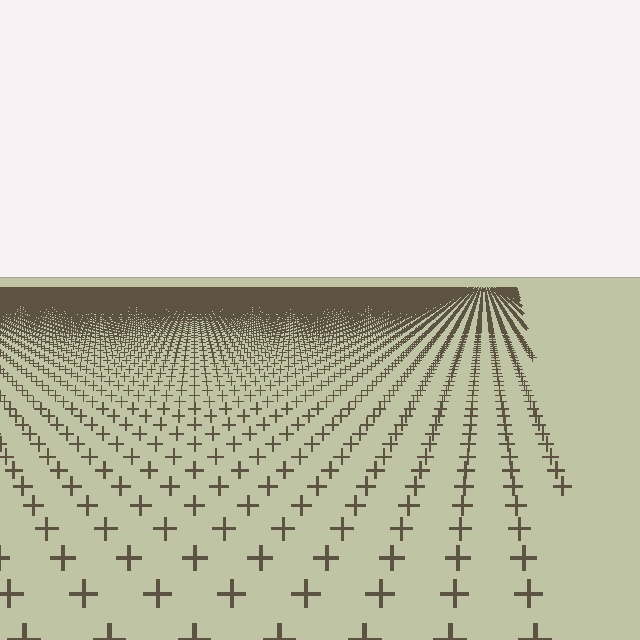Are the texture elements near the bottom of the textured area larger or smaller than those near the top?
Larger. Near the bottom, elements are closer to the viewer and appear at a bigger on-screen size.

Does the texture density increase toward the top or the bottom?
Density increases toward the top.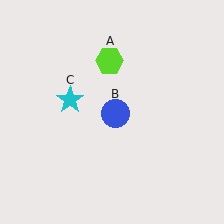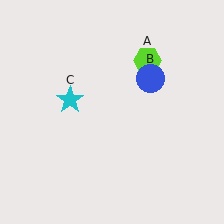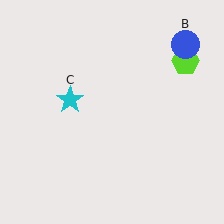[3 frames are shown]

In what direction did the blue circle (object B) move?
The blue circle (object B) moved up and to the right.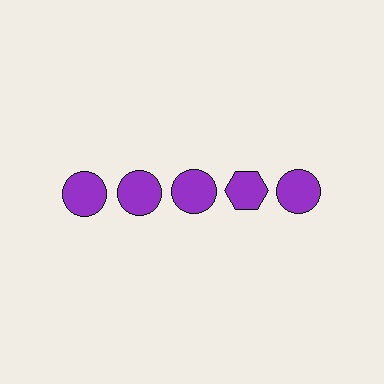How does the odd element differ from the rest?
It has a different shape: hexagon instead of circle.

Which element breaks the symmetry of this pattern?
The purple hexagon in the top row, second from right column breaks the symmetry. All other shapes are purple circles.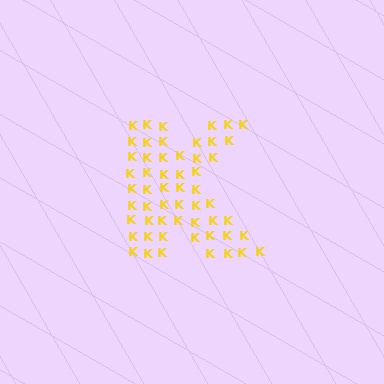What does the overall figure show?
The overall figure shows the letter K.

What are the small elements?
The small elements are letter K's.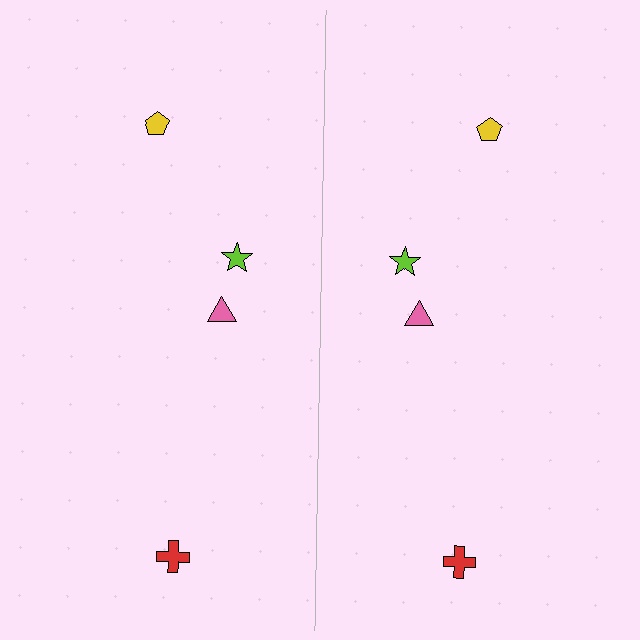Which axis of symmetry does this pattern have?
The pattern has a vertical axis of symmetry running through the center of the image.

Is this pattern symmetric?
Yes, this pattern has bilateral (reflection) symmetry.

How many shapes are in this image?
There are 8 shapes in this image.